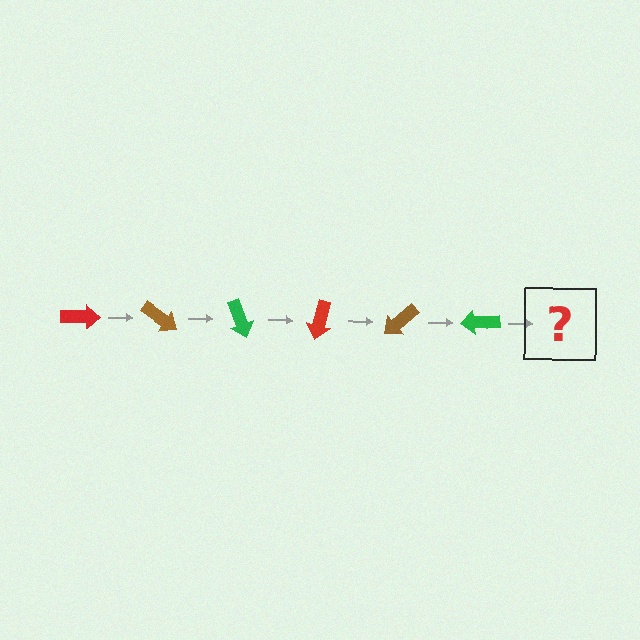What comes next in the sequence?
The next element should be a red arrow, rotated 210 degrees from the start.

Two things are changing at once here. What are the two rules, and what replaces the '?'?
The two rules are that it rotates 35 degrees each step and the color cycles through red, brown, and green. The '?' should be a red arrow, rotated 210 degrees from the start.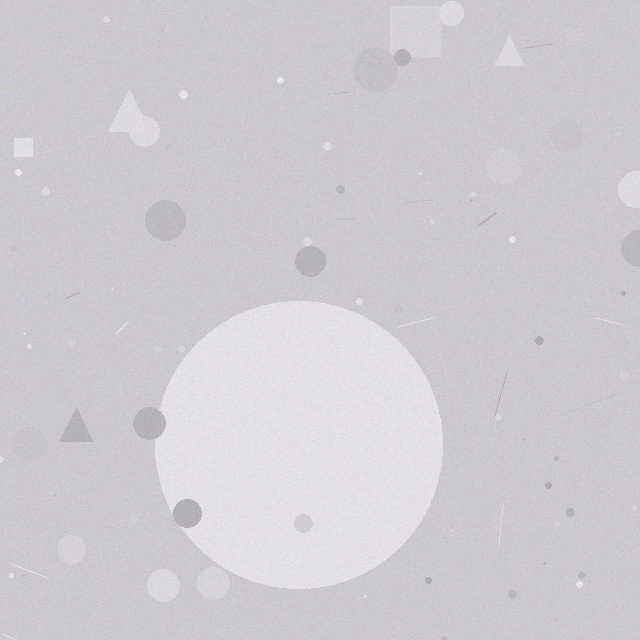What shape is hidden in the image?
A circle is hidden in the image.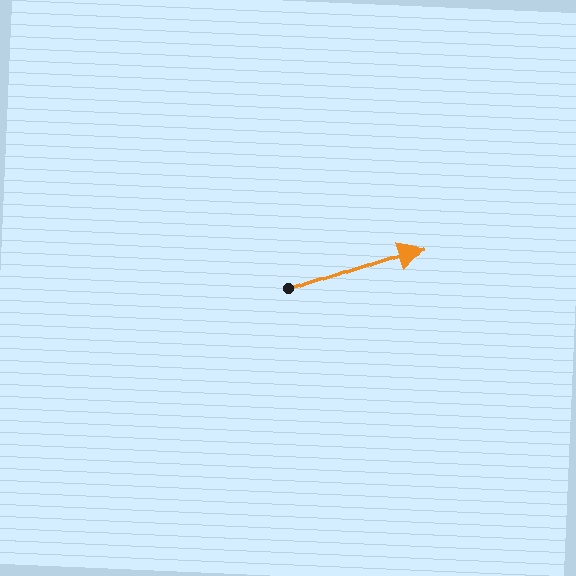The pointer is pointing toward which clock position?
Roughly 2 o'clock.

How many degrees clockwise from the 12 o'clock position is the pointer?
Approximately 71 degrees.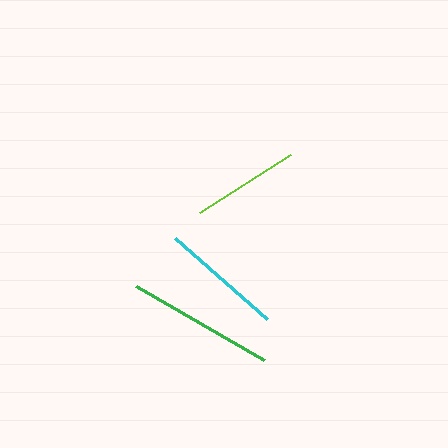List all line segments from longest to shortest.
From longest to shortest: green, cyan, lime.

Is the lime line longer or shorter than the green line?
The green line is longer than the lime line.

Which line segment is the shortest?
The lime line is the shortest at approximately 108 pixels.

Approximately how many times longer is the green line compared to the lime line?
The green line is approximately 1.4 times the length of the lime line.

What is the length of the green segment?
The green segment is approximately 148 pixels long.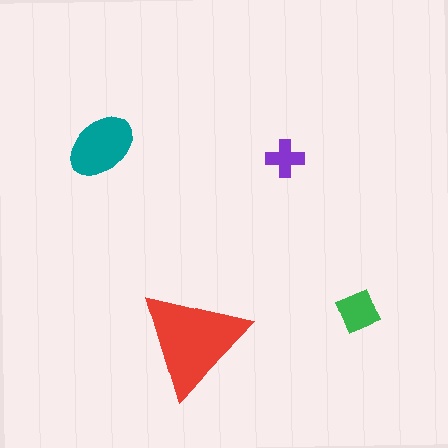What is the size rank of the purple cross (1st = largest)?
4th.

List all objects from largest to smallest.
The red triangle, the teal ellipse, the green diamond, the purple cross.